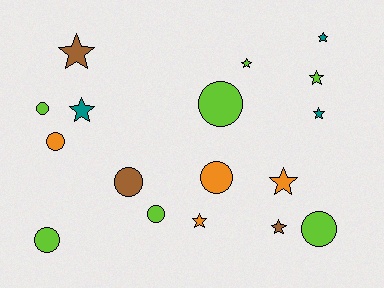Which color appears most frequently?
Lime, with 7 objects.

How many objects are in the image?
There are 17 objects.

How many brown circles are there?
There is 1 brown circle.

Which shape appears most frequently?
Star, with 9 objects.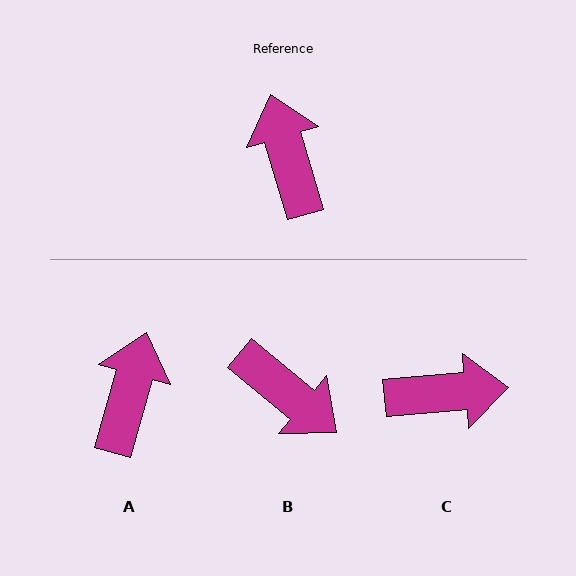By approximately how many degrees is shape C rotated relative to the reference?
Approximately 101 degrees clockwise.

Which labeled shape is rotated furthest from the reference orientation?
B, about 146 degrees away.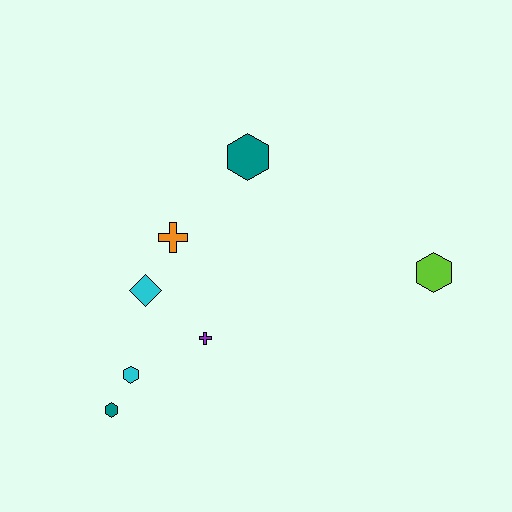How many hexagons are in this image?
There are 4 hexagons.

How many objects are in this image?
There are 7 objects.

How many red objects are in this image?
There are no red objects.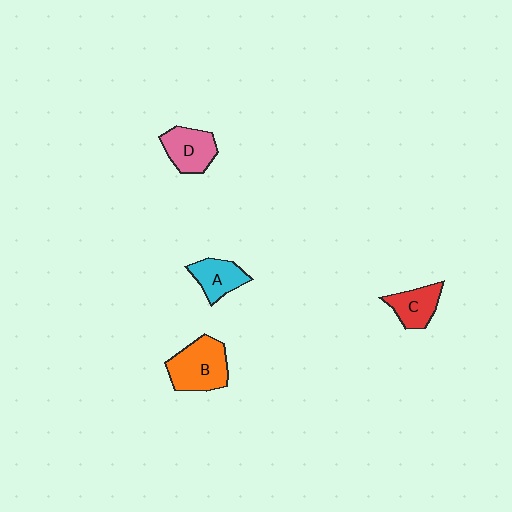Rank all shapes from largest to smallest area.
From largest to smallest: B (orange), D (pink), C (red), A (cyan).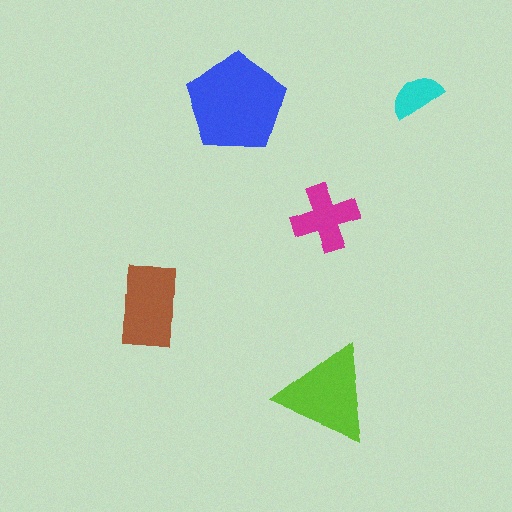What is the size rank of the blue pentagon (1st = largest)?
1st.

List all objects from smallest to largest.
The cyan semicircle, the magenta cross, the brown rectangle, the lime triangle, the blue pentagon.